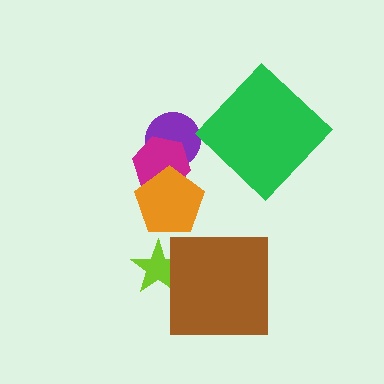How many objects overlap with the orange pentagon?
1 object overlaps with the orange pentagon.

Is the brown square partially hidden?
No, no other shape covers it.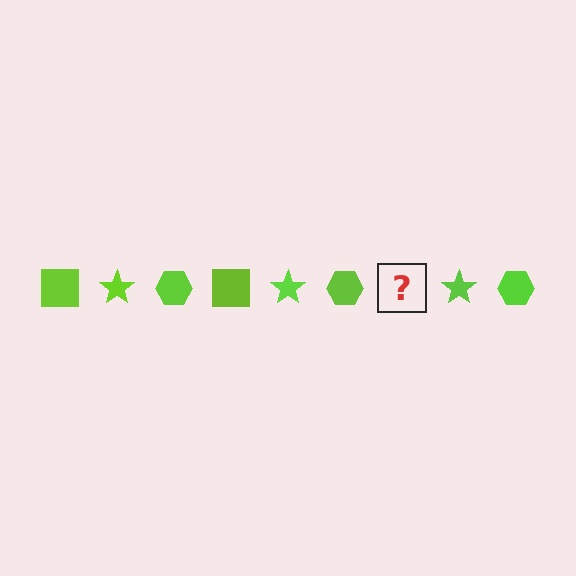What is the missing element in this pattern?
The missing element is a lime square.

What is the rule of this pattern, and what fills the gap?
The rule is that the pattern cycles through square, star, hexagon shapes in lime. The gap should be filled with a lime square.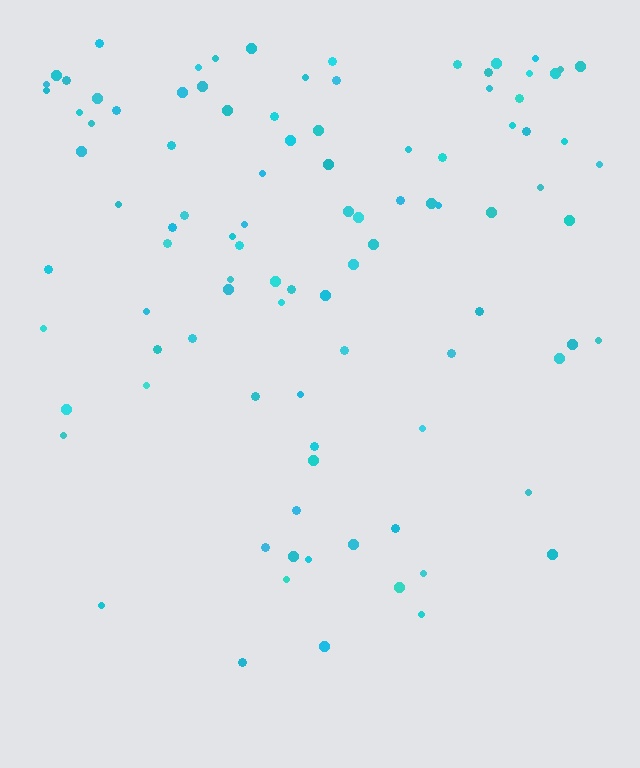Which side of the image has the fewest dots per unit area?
The bottom.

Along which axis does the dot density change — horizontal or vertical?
Vertical.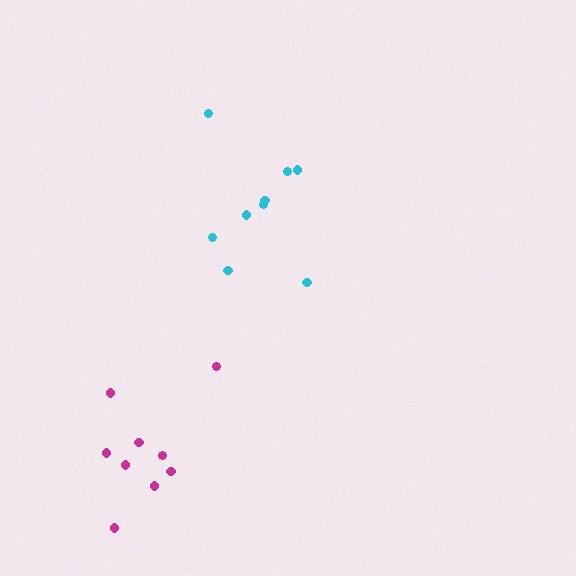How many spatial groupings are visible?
There are 2 spatial groupings.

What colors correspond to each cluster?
The clusters are colored: magenta, cyan.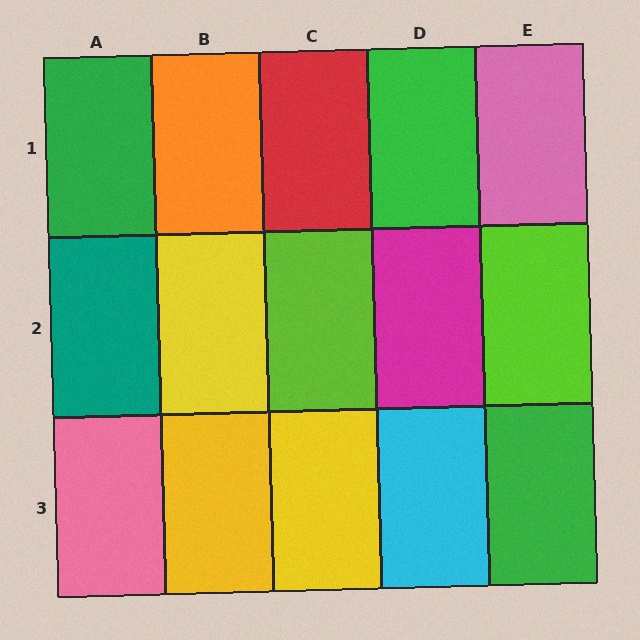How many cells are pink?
2 cells are pink.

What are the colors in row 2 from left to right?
Teal, yellow, lime, magenta, lime.